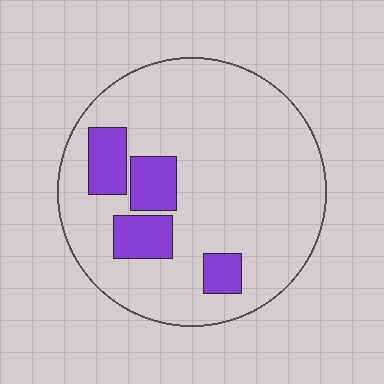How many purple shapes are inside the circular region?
4.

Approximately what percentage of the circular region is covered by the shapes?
Approximately 15%.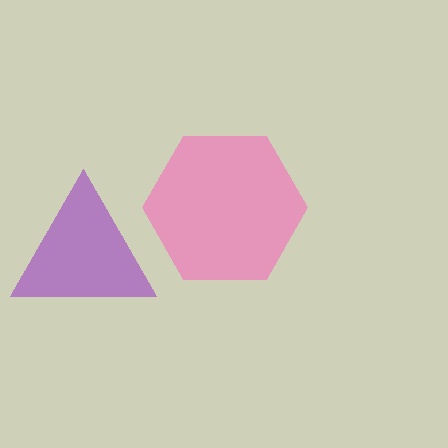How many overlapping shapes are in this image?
There are 2 overlapping shapes in the image.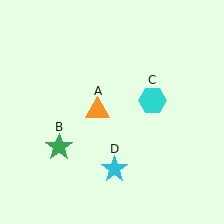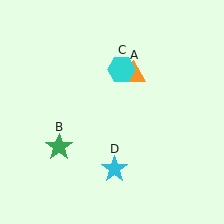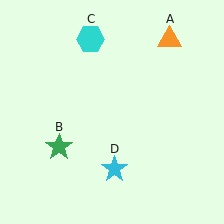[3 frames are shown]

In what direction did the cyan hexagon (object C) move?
The cyan hexagon (object C) moved up and to the left.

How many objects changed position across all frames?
2 objects changed position: orange triangle (object A), cyan hexagon (object C).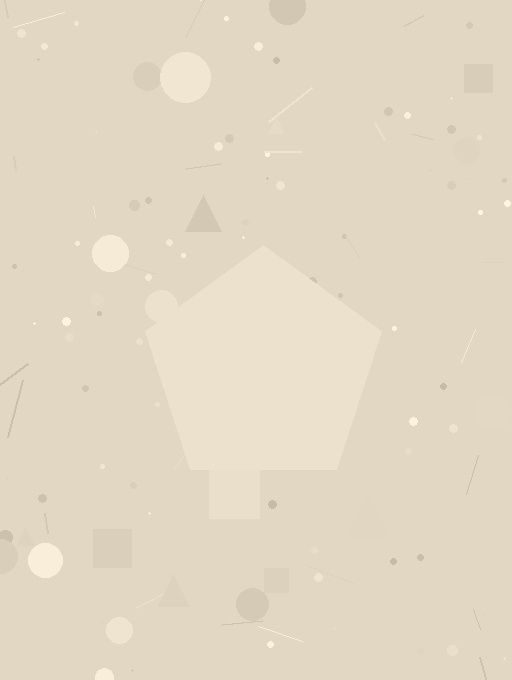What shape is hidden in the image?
A pentagon is hidden in the image.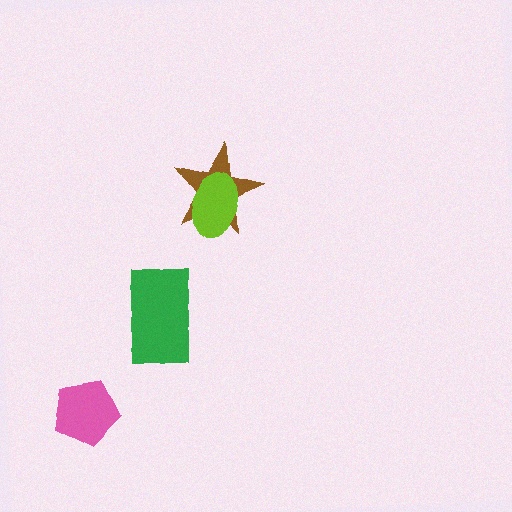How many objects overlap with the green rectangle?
0 objects overlap with the green rectangle.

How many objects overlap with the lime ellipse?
1 object overlaps with the lime ellipse.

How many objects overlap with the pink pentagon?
0 objects overlap with the pink pentagon.